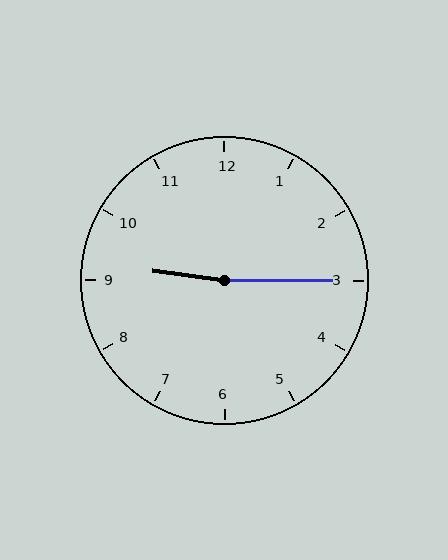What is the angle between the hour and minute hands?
Approximately 172 degrees.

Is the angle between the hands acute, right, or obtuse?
It is obtuse.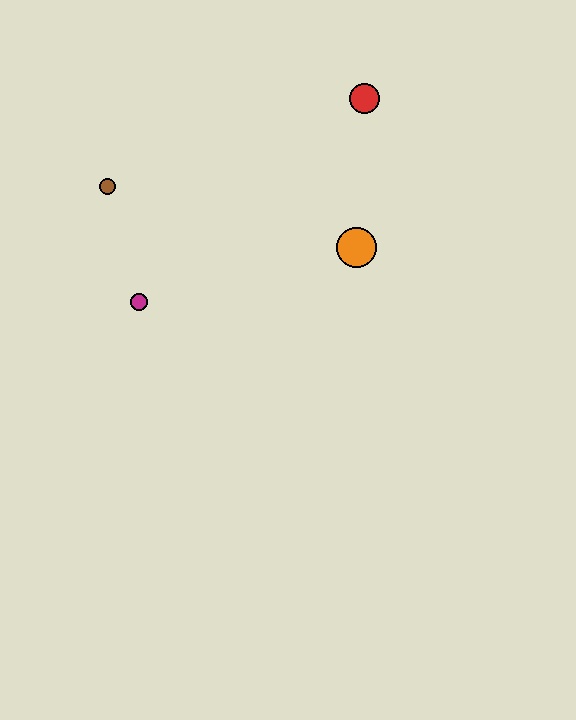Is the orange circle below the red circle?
Yes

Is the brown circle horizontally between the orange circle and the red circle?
No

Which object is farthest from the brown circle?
The red circle is farthest from the brown circle.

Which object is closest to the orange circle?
The red circle is closest to the orange circle.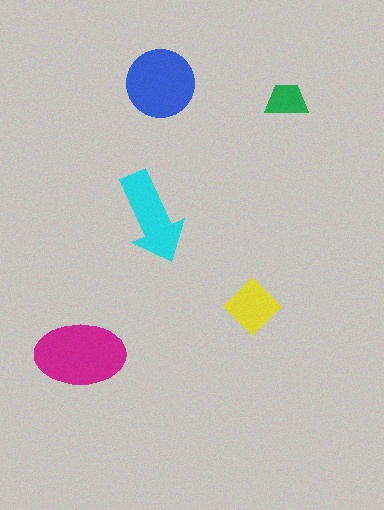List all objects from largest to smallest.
The magenta ellipse, the blue circle, the cyan arrow, the yellow diamond, the green trapezoid.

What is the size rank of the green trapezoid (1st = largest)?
5th.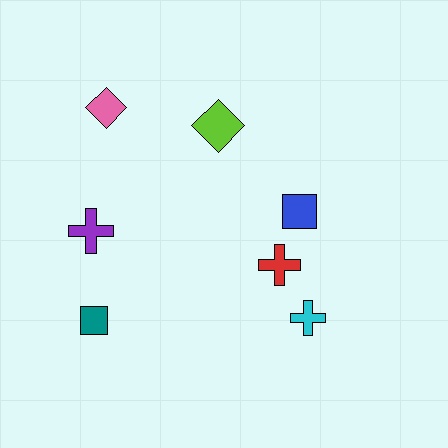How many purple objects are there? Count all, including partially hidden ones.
There is 1 purple object.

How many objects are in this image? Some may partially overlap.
There are 7 objects.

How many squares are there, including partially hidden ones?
There are 2 squares.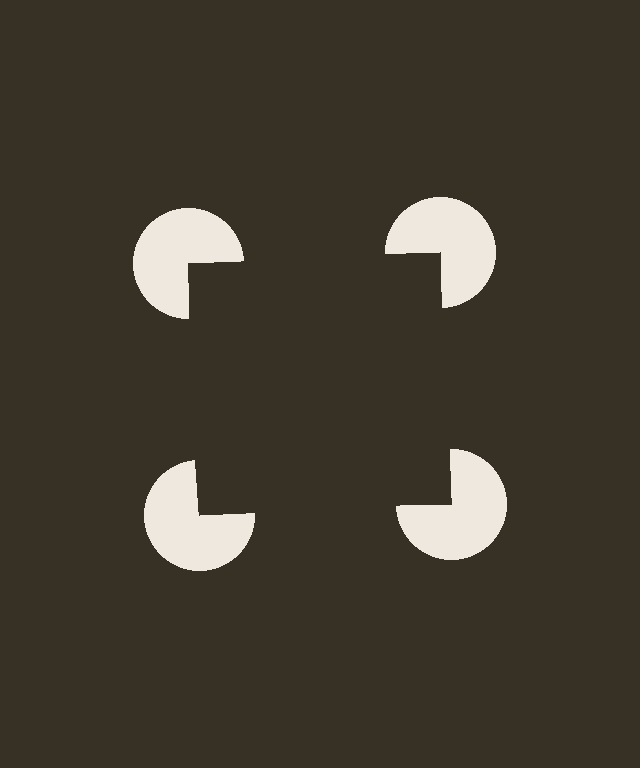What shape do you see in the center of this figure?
An illusory square — its edges are inferred from the aligned wedge cuts in the pac-man discs, not physically drawn.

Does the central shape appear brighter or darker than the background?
It typically appears slightly darker than the background, even though no actual brightness change is drawn.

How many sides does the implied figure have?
4 sides.